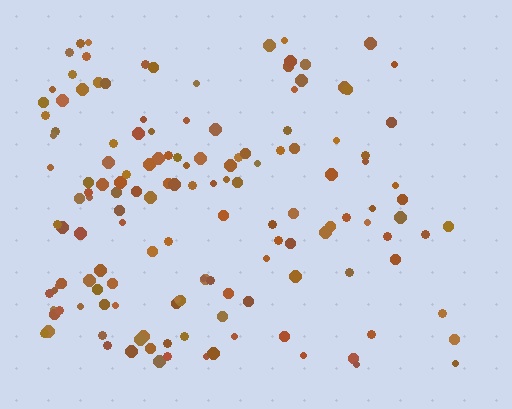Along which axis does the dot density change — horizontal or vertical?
Horizontal.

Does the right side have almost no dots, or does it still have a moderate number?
Still a moderate number, just noticeably fewer than the left.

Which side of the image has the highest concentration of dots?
The left.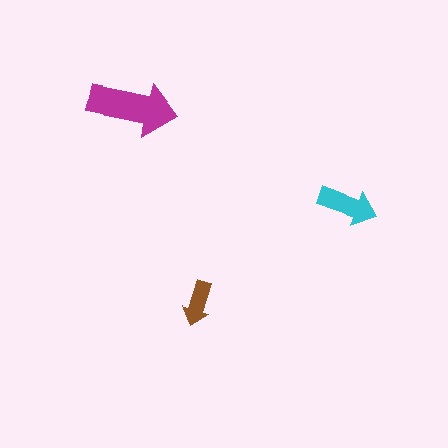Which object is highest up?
The magenta arrow is topmost.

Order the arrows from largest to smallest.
the magenta one, the cyan one, the brown one.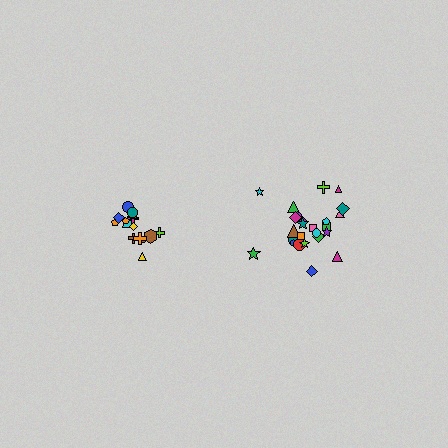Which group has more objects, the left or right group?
The right group.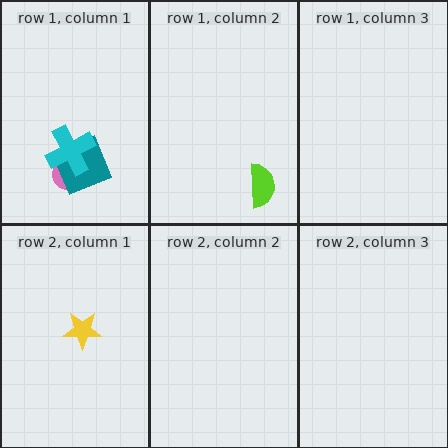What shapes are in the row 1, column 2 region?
The lime semicircle.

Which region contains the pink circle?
The row 1, column 1 region.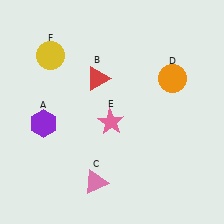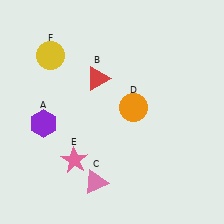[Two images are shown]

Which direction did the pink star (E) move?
The pink star (E) moved down.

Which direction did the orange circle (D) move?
The orange circle (D) moved left.